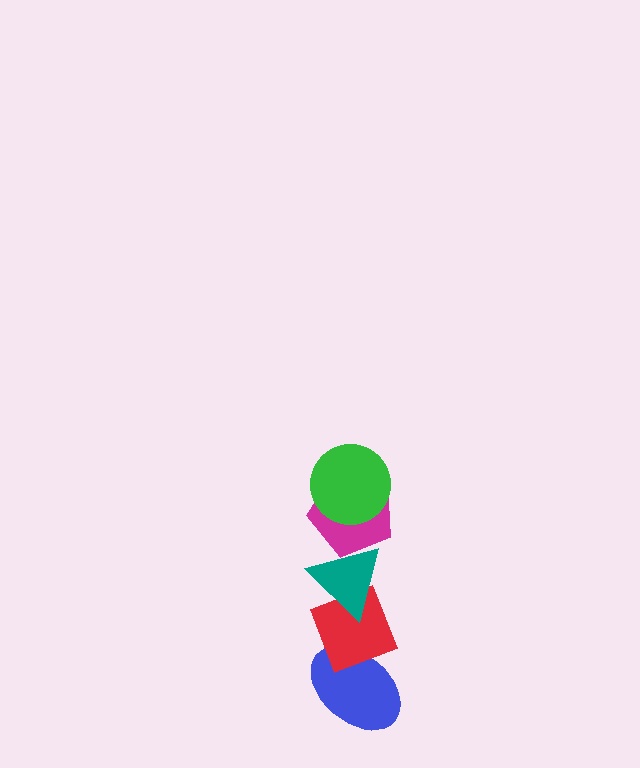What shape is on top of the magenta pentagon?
The green circle is on top of the magenta pentagon.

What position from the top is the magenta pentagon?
The magenta pentagon is 2nd from the top.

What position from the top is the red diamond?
The red diamond is 4th from the top.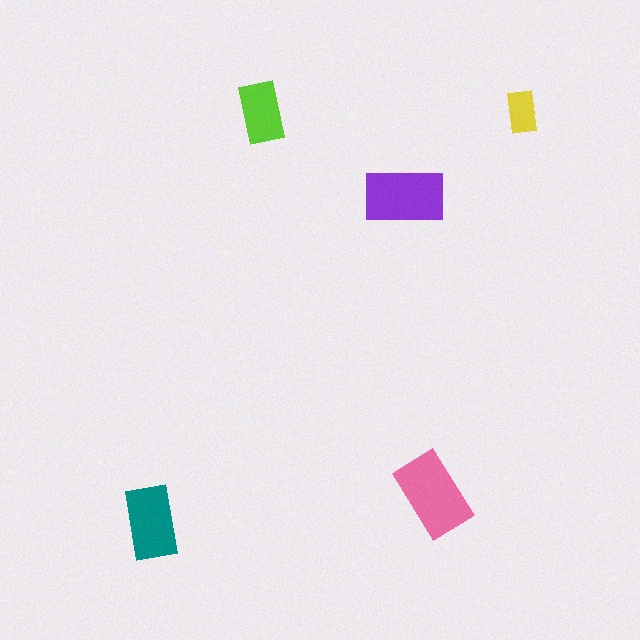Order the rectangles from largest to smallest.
the pink one, the purple one, the teal one, the lime one, the yellow one.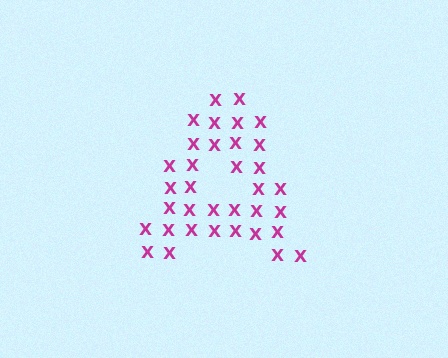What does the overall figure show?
The overall figure shows the letter A.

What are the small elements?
The small elements are letter X's.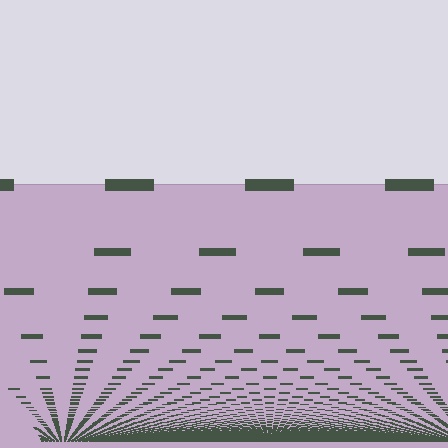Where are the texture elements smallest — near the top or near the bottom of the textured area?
Near the bottom.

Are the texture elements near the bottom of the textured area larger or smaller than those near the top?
Smaller. The gradient is inverted — elements near the bottom are smaller and denser.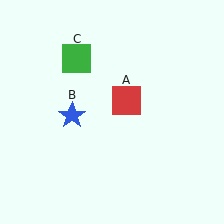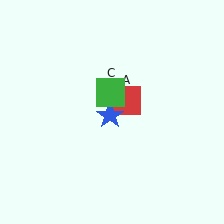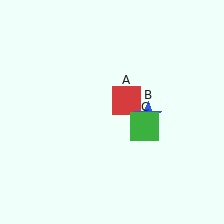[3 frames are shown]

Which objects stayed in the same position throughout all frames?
Red square (object A) remained stationary.